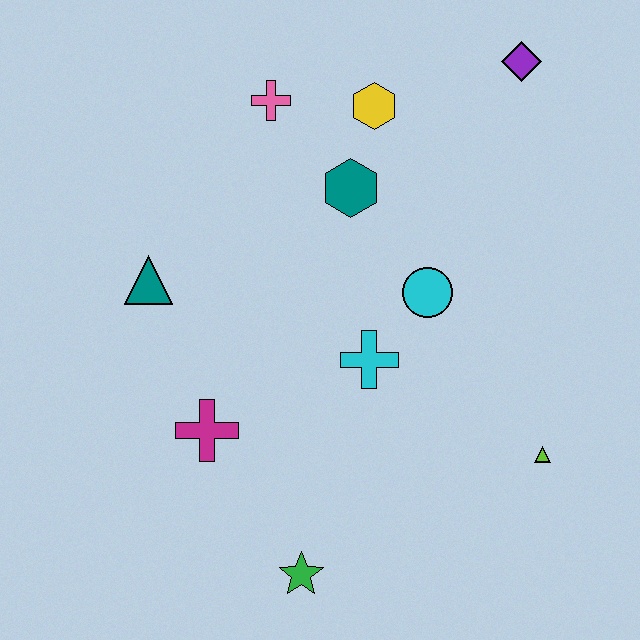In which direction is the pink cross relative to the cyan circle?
The pink cross is above the cyan circle.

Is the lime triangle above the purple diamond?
No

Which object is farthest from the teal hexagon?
The green star is farthest from the teal hexagon.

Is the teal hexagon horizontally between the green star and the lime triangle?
Yes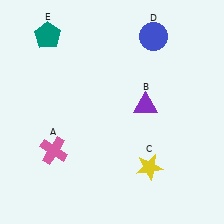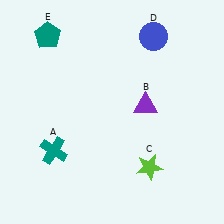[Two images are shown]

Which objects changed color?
A changed from pink to teal. C changed from yellow to lime.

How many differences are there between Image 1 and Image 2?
There are 2 differences between the two images.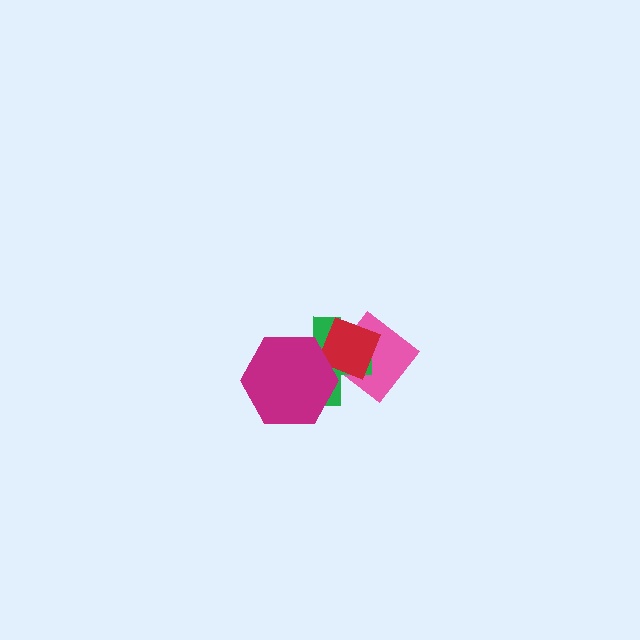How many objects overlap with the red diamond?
3 objects overlap with the red diamond.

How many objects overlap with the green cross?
3 objects overlap with the green cross.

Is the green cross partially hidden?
Yes, it is partially covered by another shape.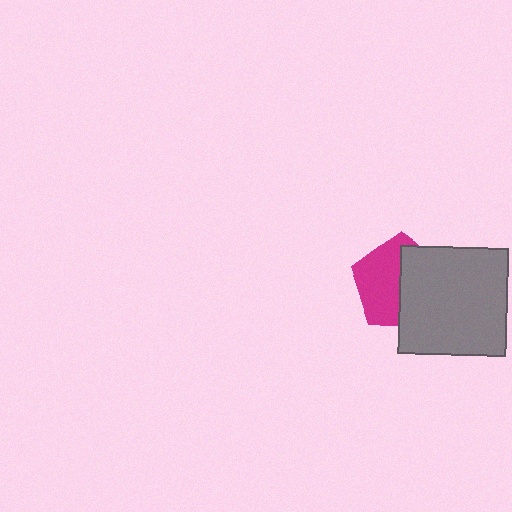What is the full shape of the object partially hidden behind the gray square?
The partially hidden object is a magenta pentagon.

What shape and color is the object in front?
The object in front is a gray square.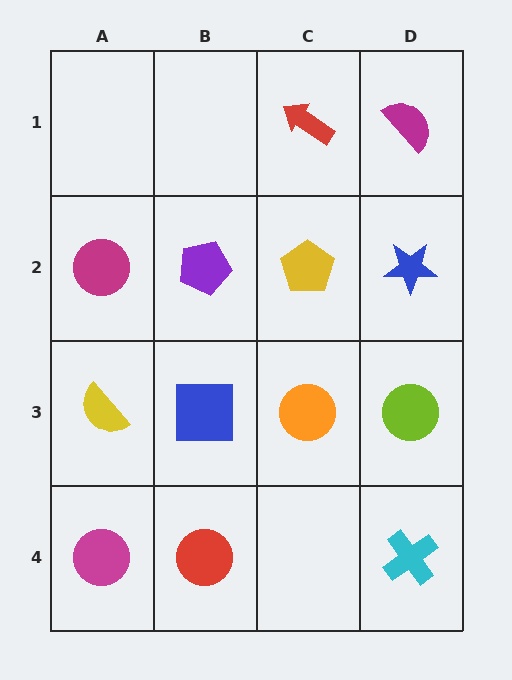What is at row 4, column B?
A red circle.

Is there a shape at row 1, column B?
No, that cell is empty.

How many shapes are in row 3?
4 shapes.